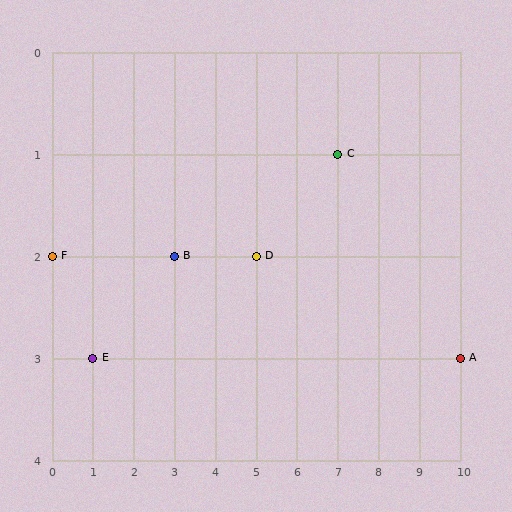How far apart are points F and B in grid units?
Points F and B are 3 columns apart.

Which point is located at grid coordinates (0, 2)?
Point F is at (0, 2).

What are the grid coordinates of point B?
Point B is at grid coordinates (3, 2).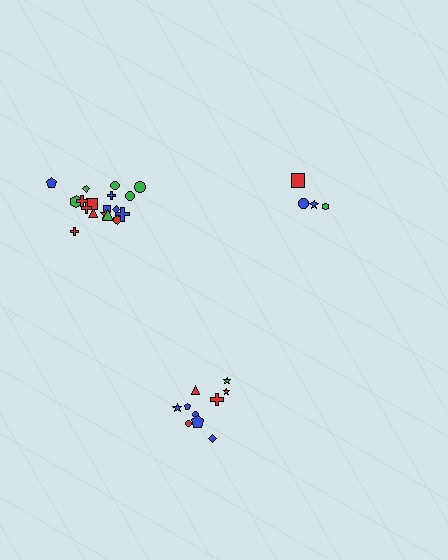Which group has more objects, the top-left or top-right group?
The top-left group.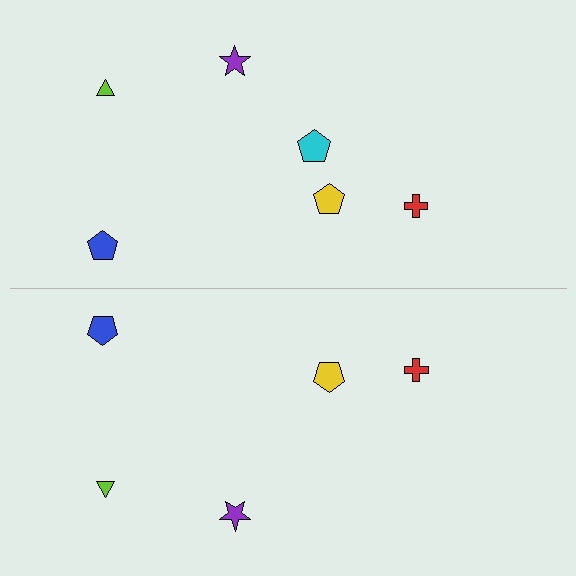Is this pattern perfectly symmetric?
No, the pattern is not perfectly symmetric. A cyan pentagon is missing from the bottom side.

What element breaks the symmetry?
A cyan pentagon is missing from the bottom side.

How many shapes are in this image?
There are 11 shapes in this image.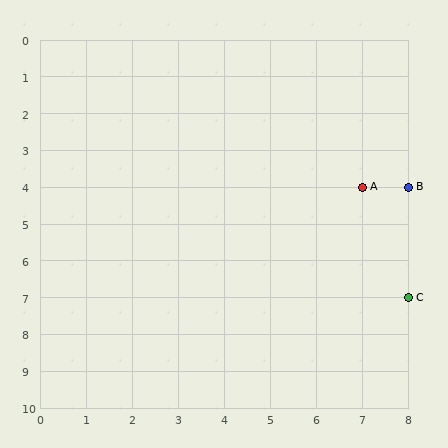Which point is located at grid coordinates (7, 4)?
Point A is at (7, 4).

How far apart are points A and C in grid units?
Points A and C are 1 column and 3 rows apart (about 3.2 grid units diagonally).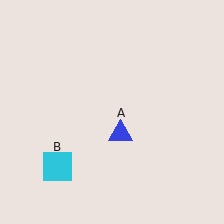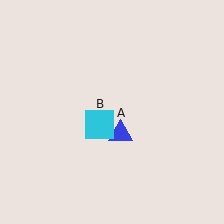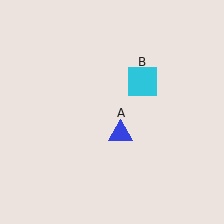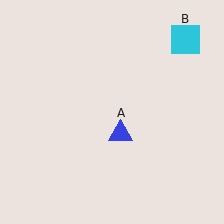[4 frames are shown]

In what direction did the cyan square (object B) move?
The cyan square (object B) moved up and to the right.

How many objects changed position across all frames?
1 object changed position: cyan square (object B).